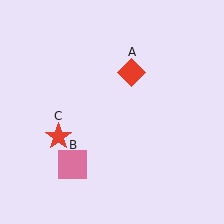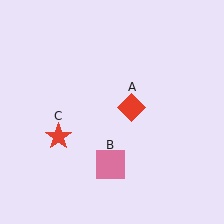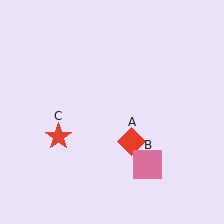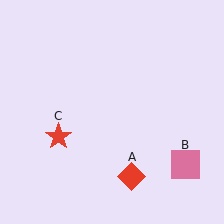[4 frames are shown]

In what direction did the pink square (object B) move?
The pink square (object B) moved right.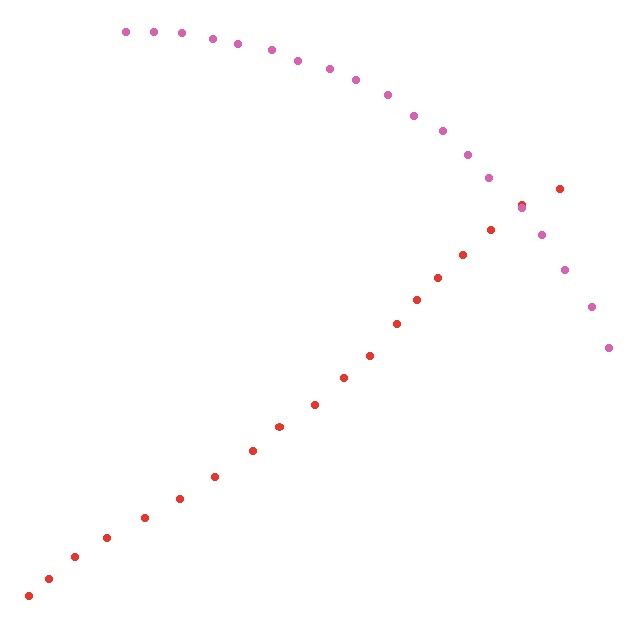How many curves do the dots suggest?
There are 2 distinct paths.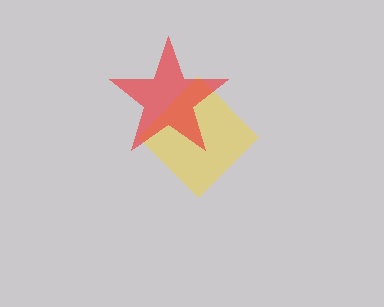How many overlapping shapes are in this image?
There are 2 overlapping shapes in the image.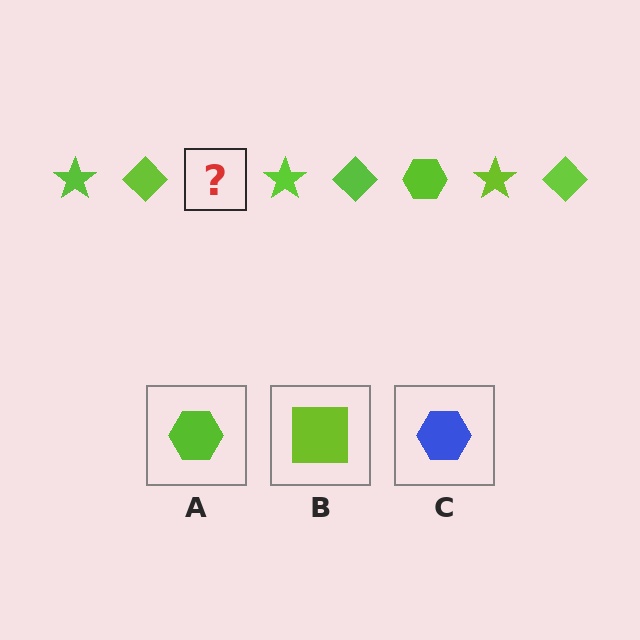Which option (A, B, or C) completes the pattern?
A.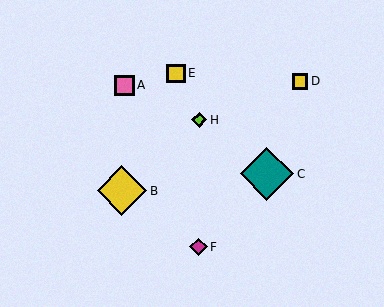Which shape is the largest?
The teal diamond (labeled C) is the largest.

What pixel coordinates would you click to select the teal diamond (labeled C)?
Click at (267, 174) to select the teal diamond C.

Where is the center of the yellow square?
The center of the yellow square is at (300, 81).